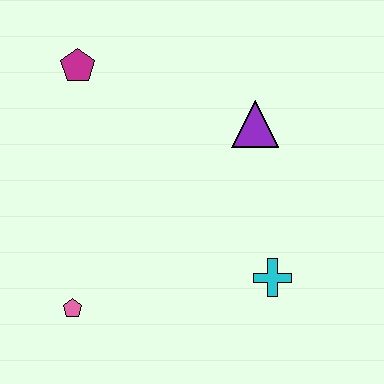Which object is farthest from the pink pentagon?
The purple triangle is farthest from the pink pentagon.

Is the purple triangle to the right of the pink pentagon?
Yes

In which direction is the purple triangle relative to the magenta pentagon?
The purple triangle is to the right of the magenta pentagon.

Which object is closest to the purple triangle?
The cyan cross is closest to the purple triangle.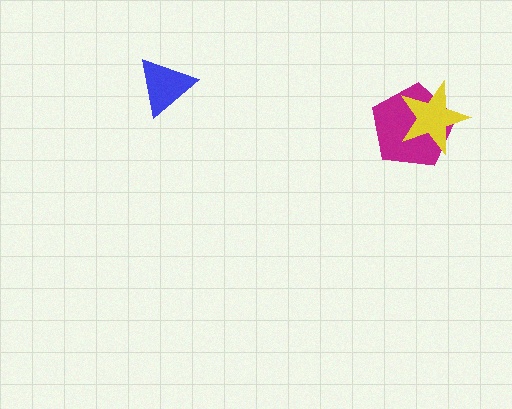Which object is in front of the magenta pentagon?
The yellow star is in front of the magenta pentagon.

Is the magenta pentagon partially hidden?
Yes, it is partially covered by another shape.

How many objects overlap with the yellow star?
1 object overlaps with the yellow star.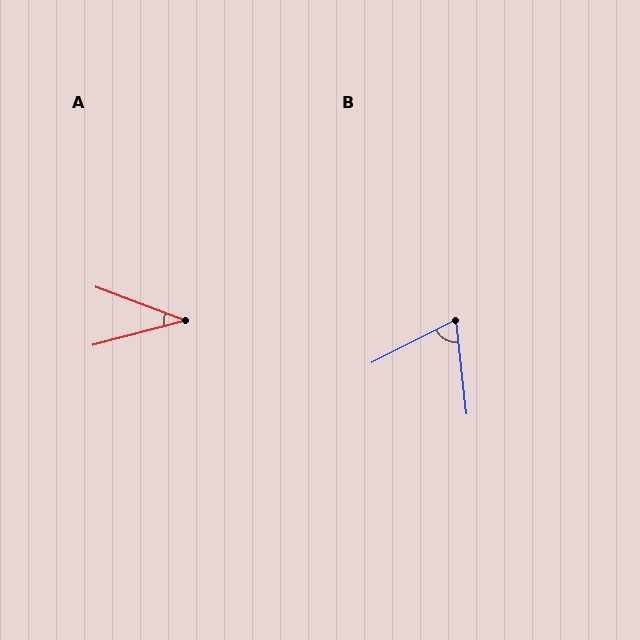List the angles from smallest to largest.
A (36°), B (69°).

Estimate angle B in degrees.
Approximately 69 degrees.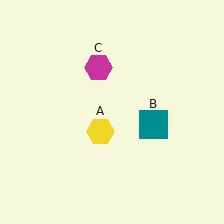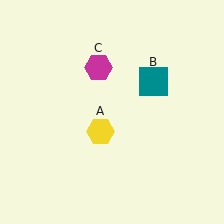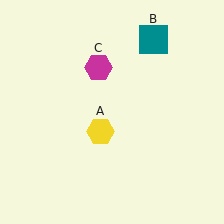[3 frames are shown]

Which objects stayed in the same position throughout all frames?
Yellow hexagon (object A) and magenta hexagon (object C) remained stationary.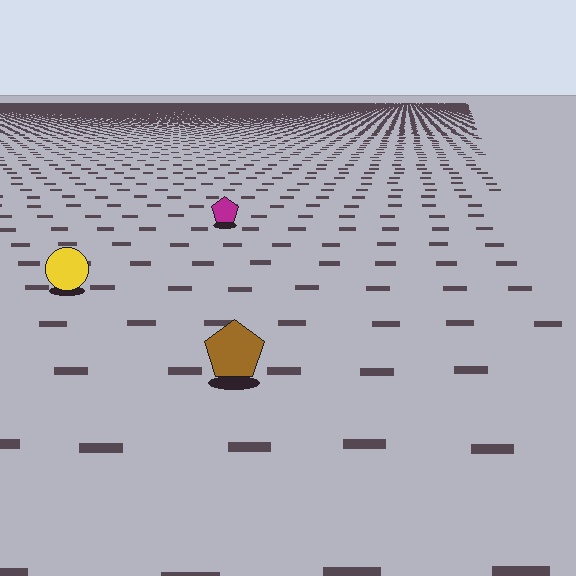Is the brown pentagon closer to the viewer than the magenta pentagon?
Yes. The brown pentagon is closer — you can tell from the texture gradient: the ground texture is coarser near it.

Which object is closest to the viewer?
The brown pentagon is closest. The texture marks near it are larger and more spread out.